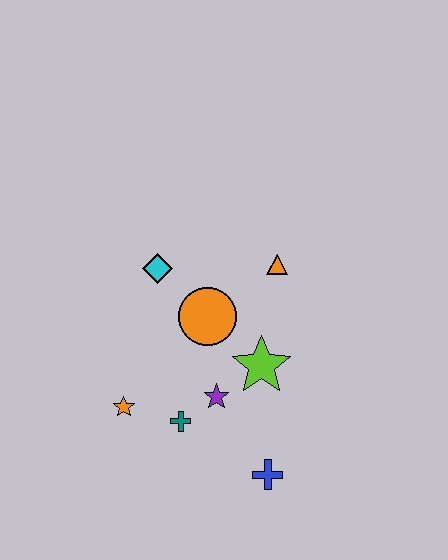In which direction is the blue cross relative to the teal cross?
The blue cross is to the right of the teal cross.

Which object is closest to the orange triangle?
The orange circle is closest to the orange triangle.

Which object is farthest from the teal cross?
The orange triangle is farthest from the teal cross.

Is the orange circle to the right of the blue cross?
No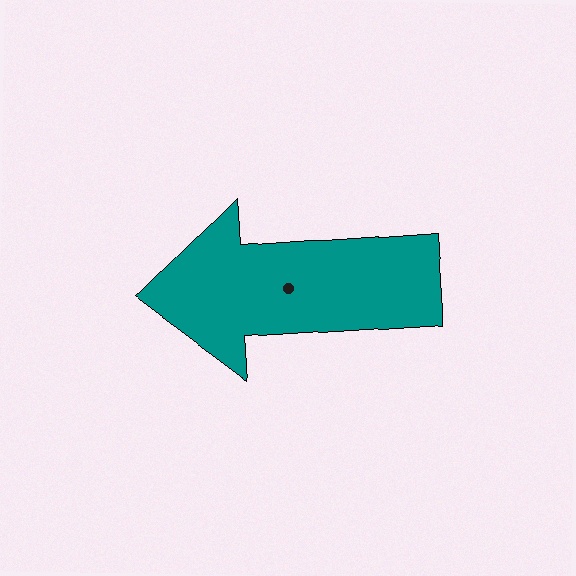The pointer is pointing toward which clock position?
Roughly 9 o'clock.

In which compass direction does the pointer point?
West.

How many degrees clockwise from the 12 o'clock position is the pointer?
Approximately 266 degrees.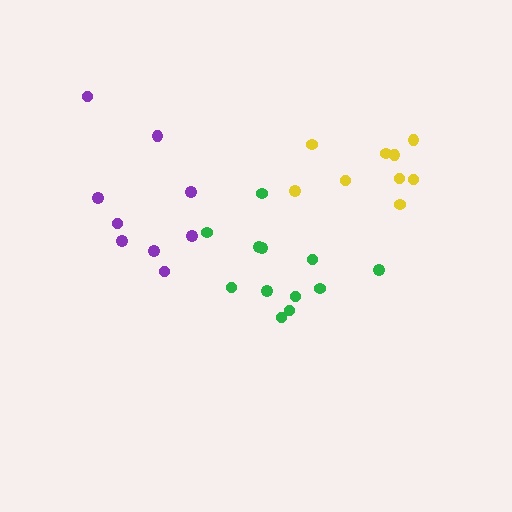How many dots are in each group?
Group 1: 9 dots, Group 2: 9 dots, Group 3: 12 dots (30 total).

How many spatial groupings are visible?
There are 3 spatial groupings.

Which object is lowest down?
The green cluster is bottommost.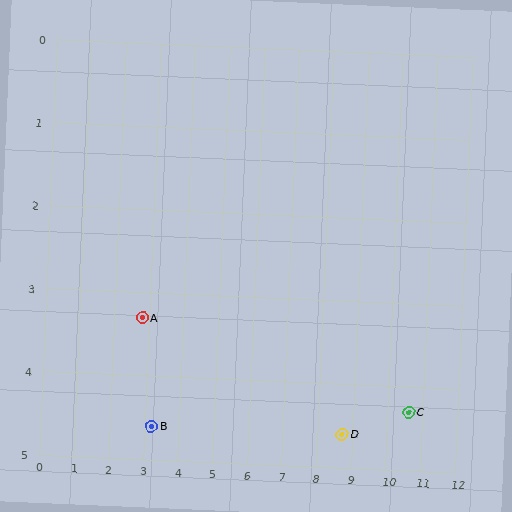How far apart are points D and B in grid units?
Points D and B are about 5.5 grid units apart.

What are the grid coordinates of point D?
Point D is at approximately (8.7, 4.6).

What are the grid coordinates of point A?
Point A is at approximately (2.8, 3.3).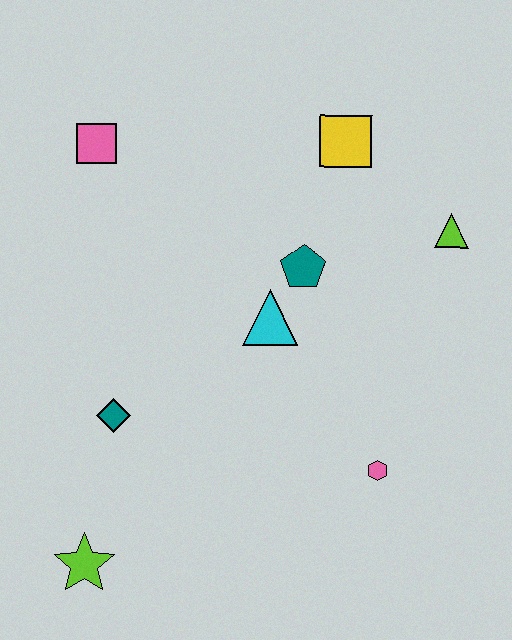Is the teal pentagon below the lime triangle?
Yes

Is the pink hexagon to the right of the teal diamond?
Yes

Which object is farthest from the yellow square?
The lime star is farthest from the yellow square.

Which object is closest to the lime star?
The teal diamond is closest to the lime star.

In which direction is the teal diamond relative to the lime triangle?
The teal diamond is to the left of the lime triangle.